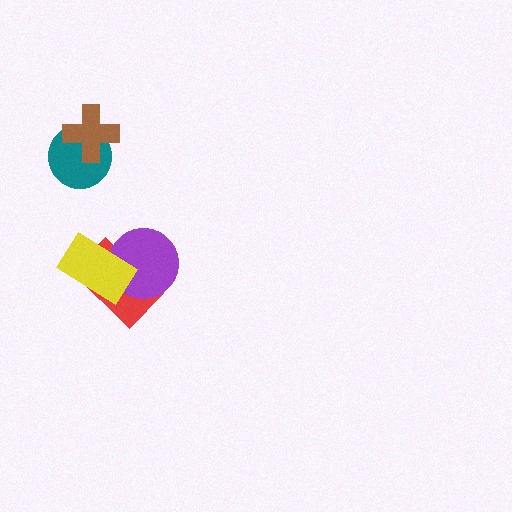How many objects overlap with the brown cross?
1 object overlaps with the brown cross.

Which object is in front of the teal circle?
The brown cross is in front of the teal circle.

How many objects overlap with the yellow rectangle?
2 objects overlap with the yellow rectangle.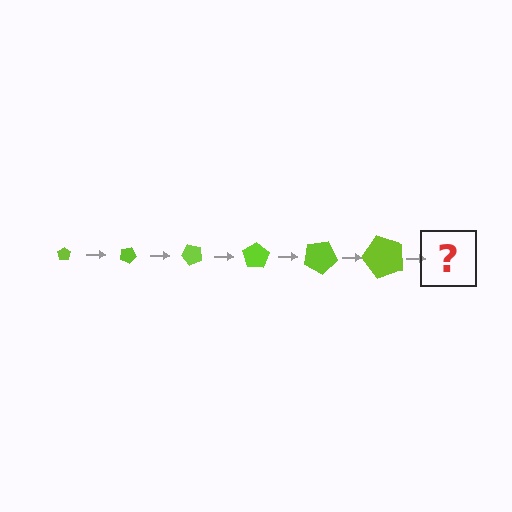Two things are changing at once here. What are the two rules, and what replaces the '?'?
The two rules are that the pentagon grows larger each step and it rotates 25 degrees each step. The '?' should be a pentagon, larger than the previous one and rotated 150 degrees from the start.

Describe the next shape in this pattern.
It should be a pentagon, larger than the previous one and rotated 150 degrees from the start.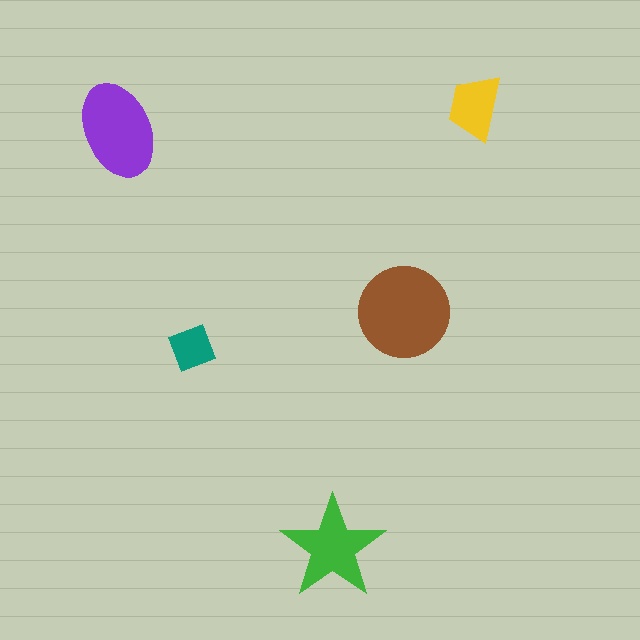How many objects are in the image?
There are 5 objects in the image.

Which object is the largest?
The brown circle.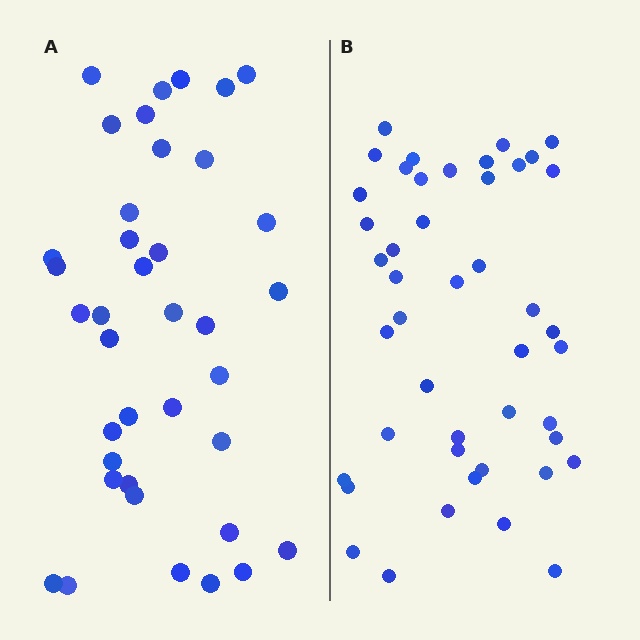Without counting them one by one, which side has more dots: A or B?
Region B (the right region) has more dots.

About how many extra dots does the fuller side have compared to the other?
Region B has roughly 8 or so more dots than region A.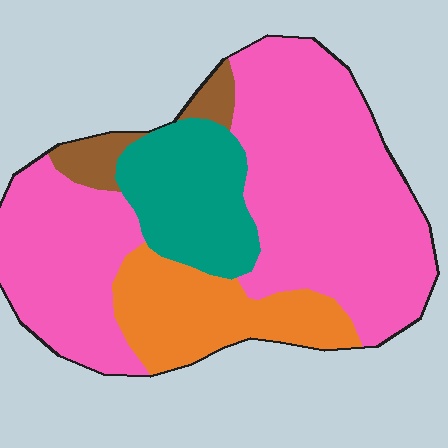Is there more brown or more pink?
Pink.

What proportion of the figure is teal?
Teal takes up about one sixth (1/6) of the figure.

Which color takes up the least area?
Brown, at roughly 5%.